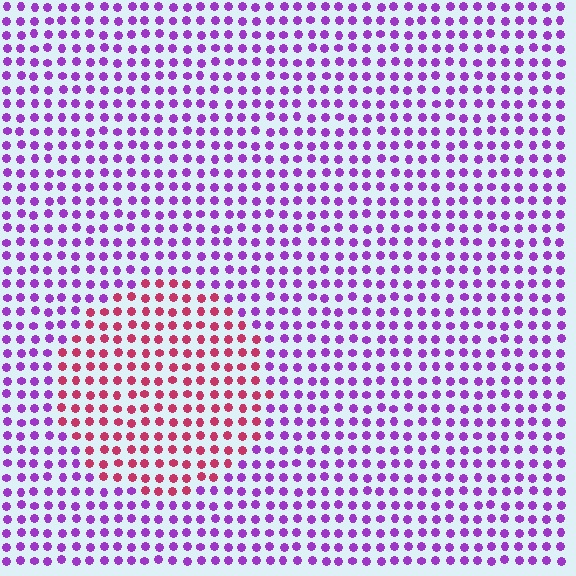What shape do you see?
I see a circle.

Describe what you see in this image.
The image is filled with small purple elements in a uniform arrangement. A circle-shaped region is visible where the elements are tinted to a slightly different hue, forming a subtle color boundary.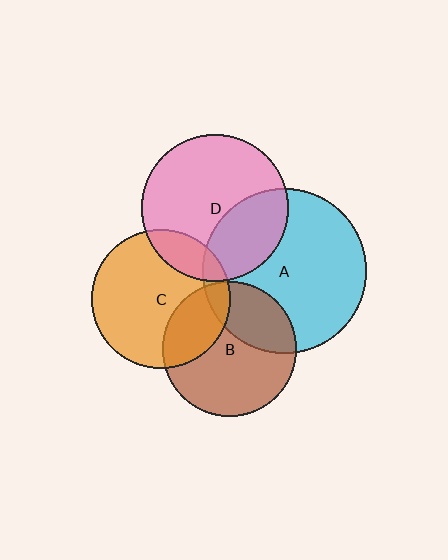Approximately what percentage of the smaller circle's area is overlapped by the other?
Approximately 10%.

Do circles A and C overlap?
Yes.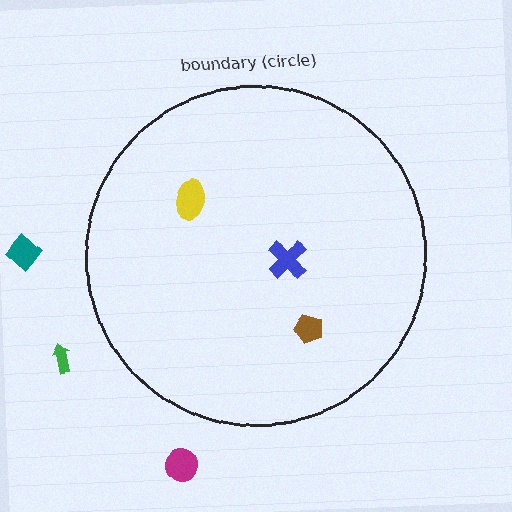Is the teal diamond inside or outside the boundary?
Outside.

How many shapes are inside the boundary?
3 inside, 3 outside.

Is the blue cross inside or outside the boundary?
Inside.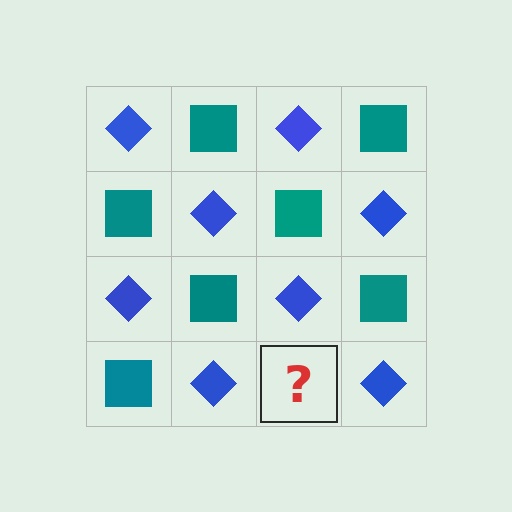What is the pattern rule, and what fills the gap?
The rule is that it alternates blue diamond and teal square in a checkerboard pattern. The gap should be filled with a teal square.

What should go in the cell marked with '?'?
The missing cell should contain a teal square.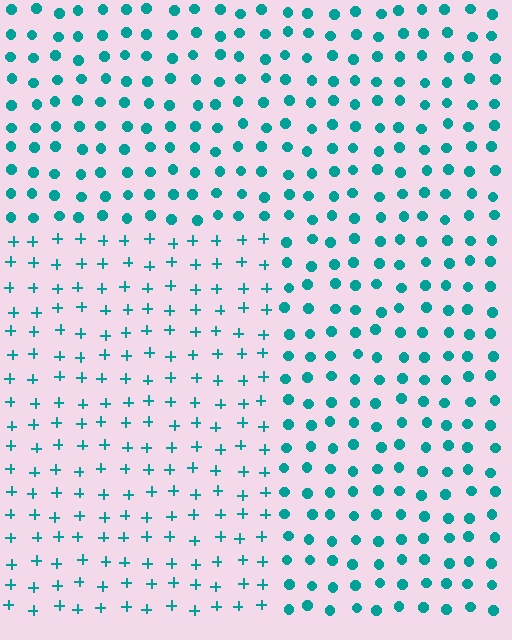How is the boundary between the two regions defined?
The boundary is defined by a change in element shape: plus signs inside vs. circles outside. All elements share the same color and spacing.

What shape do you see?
I see a rectangle.